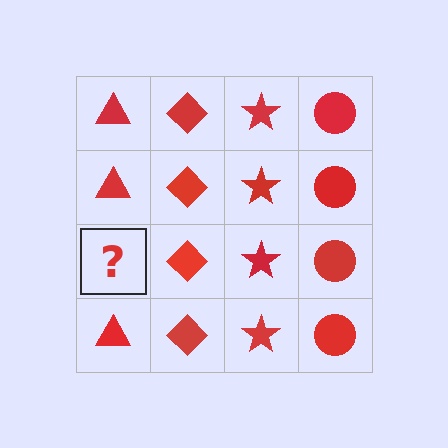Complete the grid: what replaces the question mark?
The question mark should be replaced with a red triangle.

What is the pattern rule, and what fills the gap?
The rule is that each column has a consistent shape. The gap should be filled with a red triangle.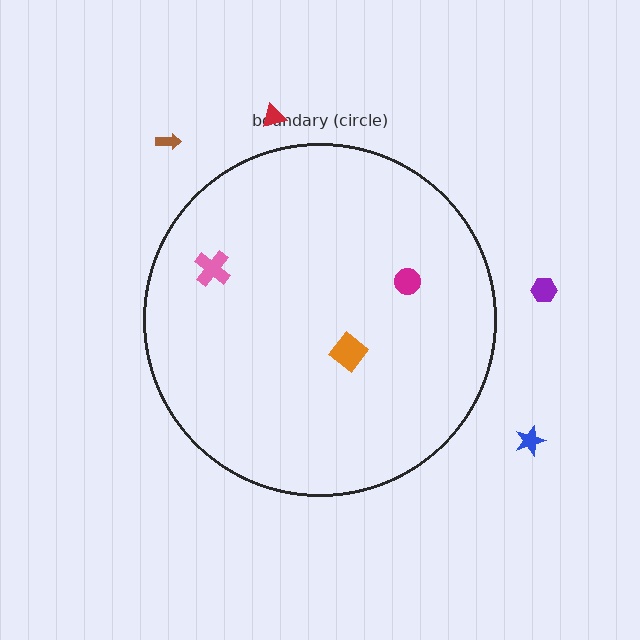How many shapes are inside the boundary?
3 inside, 4 outside.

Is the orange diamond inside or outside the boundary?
Inside.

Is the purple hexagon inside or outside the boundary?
Outside.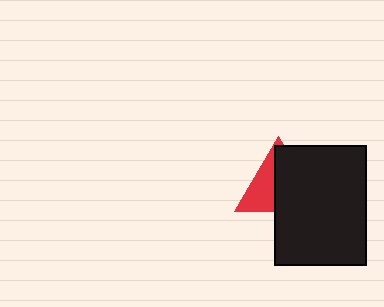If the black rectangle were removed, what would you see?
You would see the complete red triangle.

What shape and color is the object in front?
The object in front is a black rectangle.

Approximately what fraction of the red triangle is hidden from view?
Roughly 59% of the red triangle is hidden behind the black rectangle.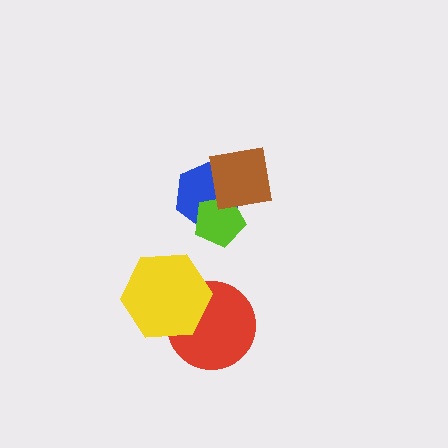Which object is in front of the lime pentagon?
The brown square is in front of the lime pentagon.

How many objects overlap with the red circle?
1 object overlaps with the red circle.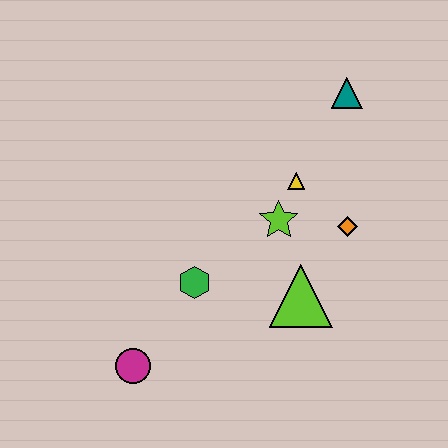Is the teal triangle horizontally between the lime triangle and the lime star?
No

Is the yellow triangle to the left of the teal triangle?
Yes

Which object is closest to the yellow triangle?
The lime star is closest to the yellow triangle.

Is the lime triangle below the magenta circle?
No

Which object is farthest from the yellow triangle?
The magenta circle is farthest from the yellow triangle.